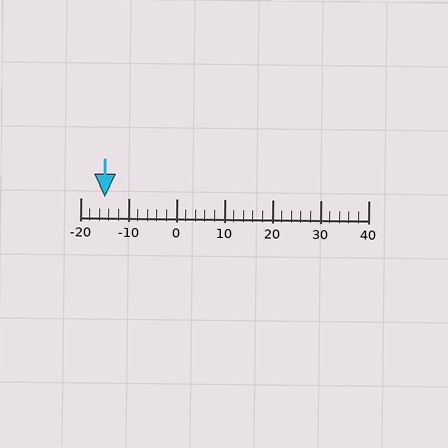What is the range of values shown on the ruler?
The ruler shows values from -20 to 40.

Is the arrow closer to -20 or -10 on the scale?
The arrow is closer to -10.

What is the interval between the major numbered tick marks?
The major tick marks are spaced 10 units apart.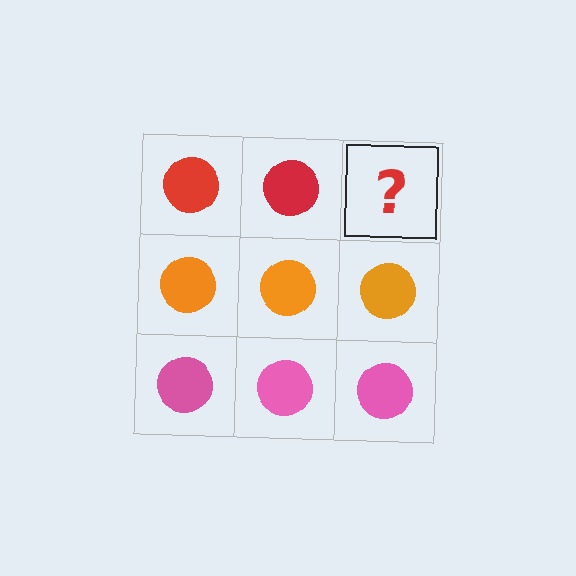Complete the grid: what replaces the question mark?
The question mark should be replaced with a red circle.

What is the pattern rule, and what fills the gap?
The rule is that each row has a consistent color. The gap should be filled with a red circle.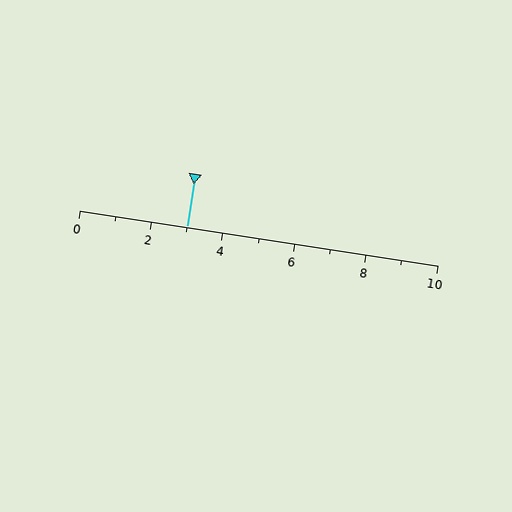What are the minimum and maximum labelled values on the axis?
The axis runs from 0 to 10.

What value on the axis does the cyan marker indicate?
The marker indicates approximately 3.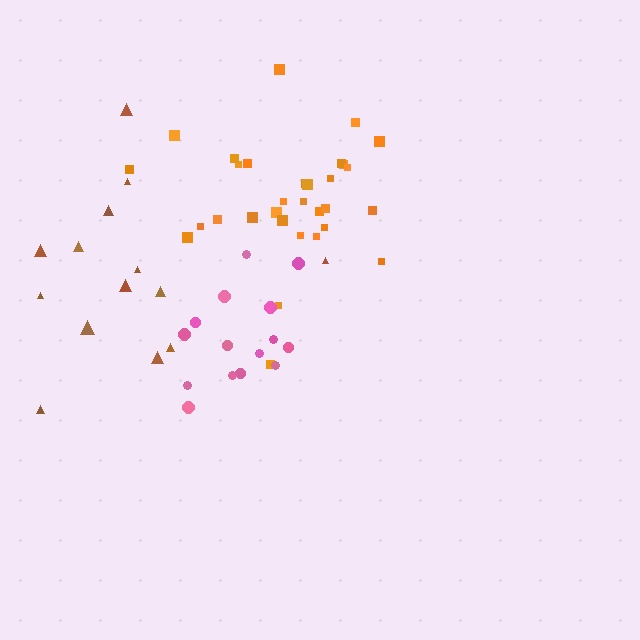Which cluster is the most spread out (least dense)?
Brown.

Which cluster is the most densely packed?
Pink.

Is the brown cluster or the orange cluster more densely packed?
Orange.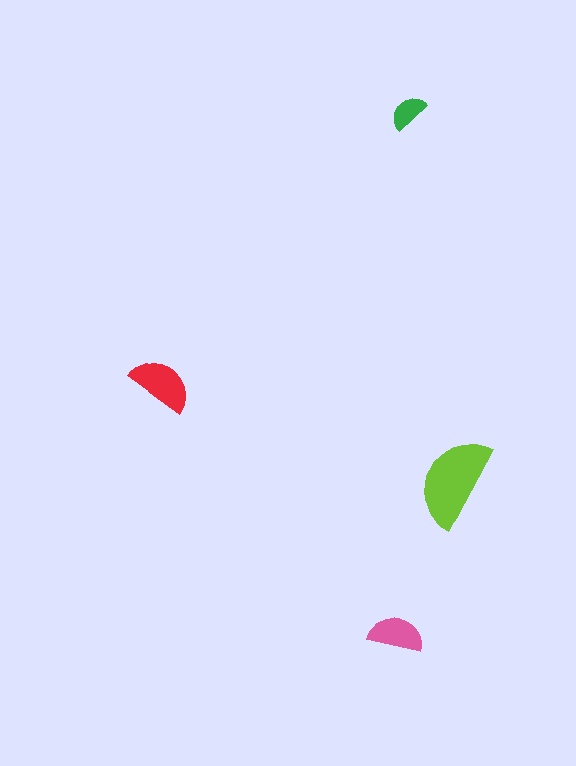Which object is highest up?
The green semicircle is topmost.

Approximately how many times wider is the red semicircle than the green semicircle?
About 1.5 times wider.